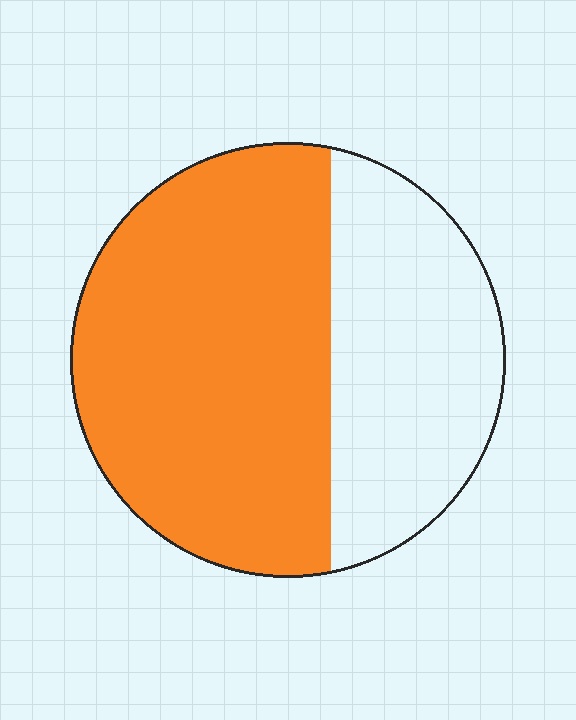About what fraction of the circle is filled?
About five eighths (5/8).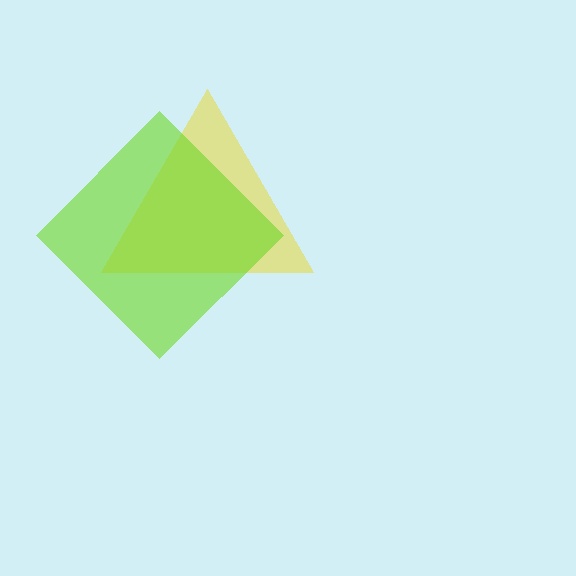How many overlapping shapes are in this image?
There are 2 overlapping shapes in the image.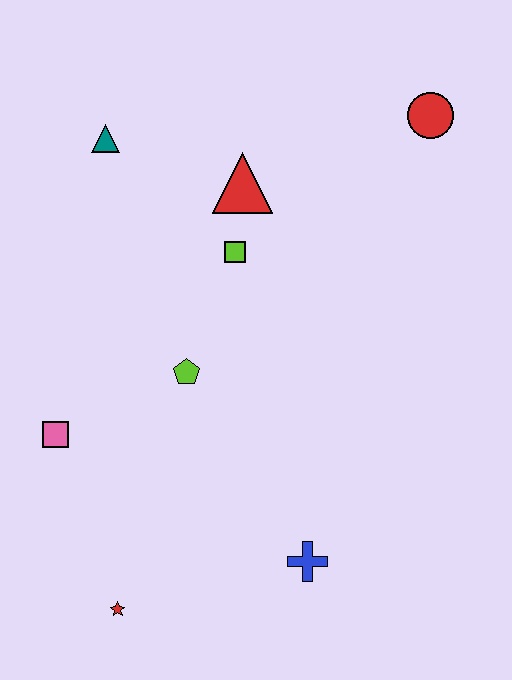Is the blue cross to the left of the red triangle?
No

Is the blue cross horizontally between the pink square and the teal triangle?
No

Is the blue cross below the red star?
No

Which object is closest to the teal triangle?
The red triangle is closest to the teal triangle.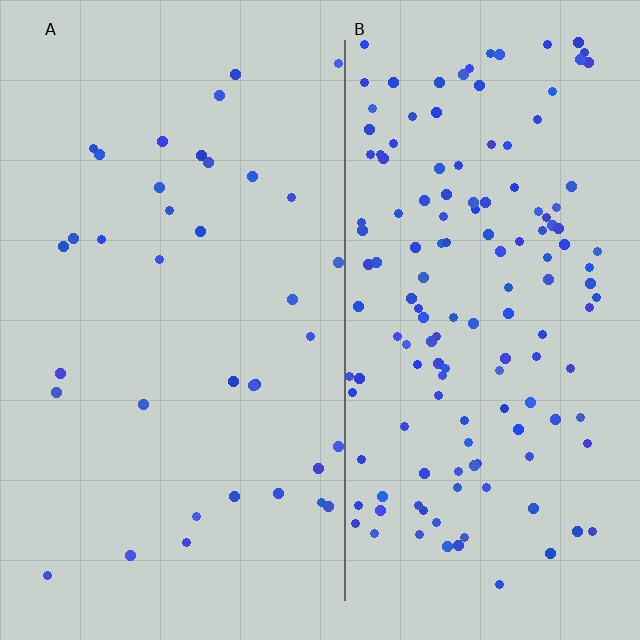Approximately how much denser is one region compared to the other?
Approximately 4.0× — region B over region A.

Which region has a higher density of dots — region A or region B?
B (the right).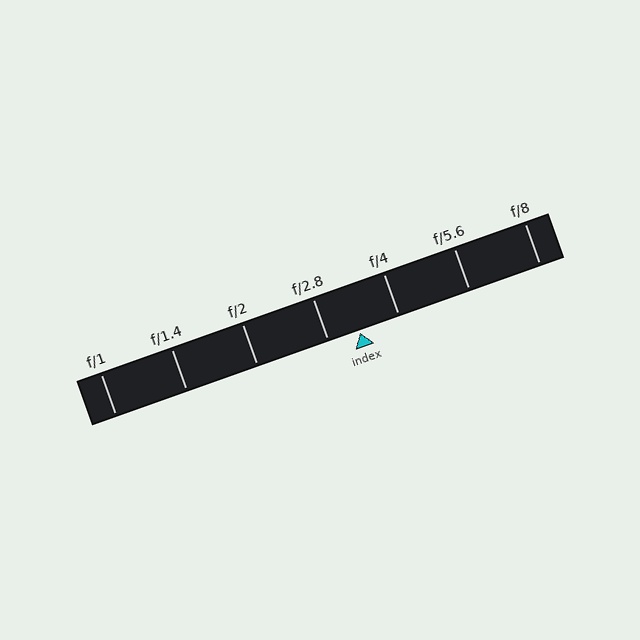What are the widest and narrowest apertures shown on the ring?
The widest aperture shown is f/1 and the narrowest is f/8.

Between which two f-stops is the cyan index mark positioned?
The index mark is between f/2.8 and f/4.